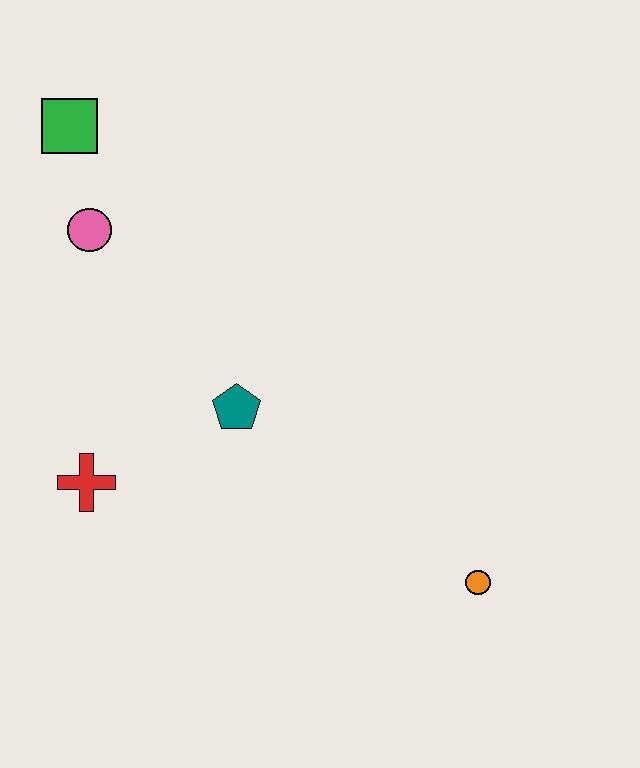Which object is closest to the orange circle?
The teal pentagon is closest to the orange circle.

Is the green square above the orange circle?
Yes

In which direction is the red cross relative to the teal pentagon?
The red cross is to the left of the teal pentagon.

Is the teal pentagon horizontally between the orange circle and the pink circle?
Yes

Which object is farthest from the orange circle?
The green square is farthest from the orange circle.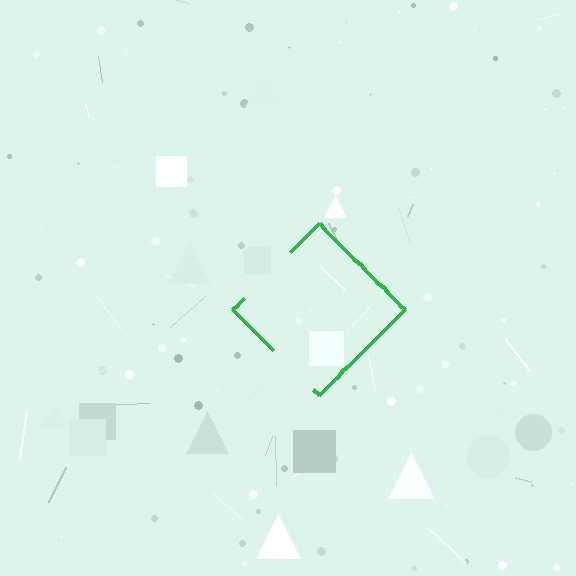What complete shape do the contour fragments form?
The contour fragments form a diamond.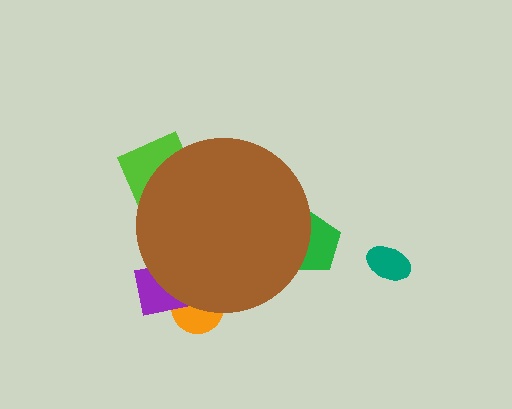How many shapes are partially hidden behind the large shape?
4 shapes are partially hidden.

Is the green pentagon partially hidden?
Yes, the green pentagon is partially hidden behind the brown circle.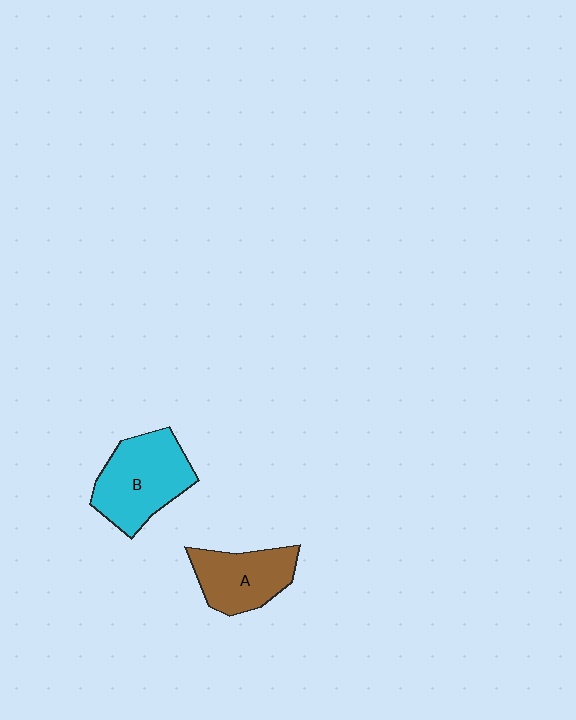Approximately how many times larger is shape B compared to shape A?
Approximately 1.3 times.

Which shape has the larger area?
Shape B (cyan).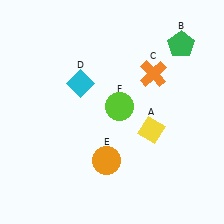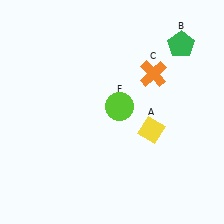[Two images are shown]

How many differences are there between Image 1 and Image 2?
There are 2 differences between the two images.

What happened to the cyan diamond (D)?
The cyan diamond (D) was removed in Image 2. It was in the top-left area of Image 1.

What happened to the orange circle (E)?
The orange circle (E) was removed in Image 2. It was in the bottom-left area of Image 1.